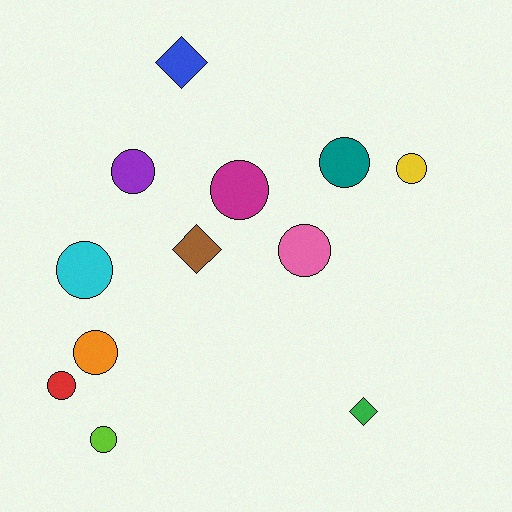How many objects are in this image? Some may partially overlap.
There are 12 objects.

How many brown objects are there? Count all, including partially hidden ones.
There is 1 brown object.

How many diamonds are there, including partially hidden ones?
There are 3 diamonds.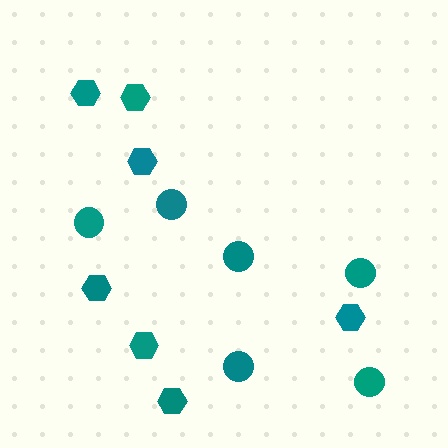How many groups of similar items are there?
There are 2 groups: one group of circles (6) and one group of hexagons (7).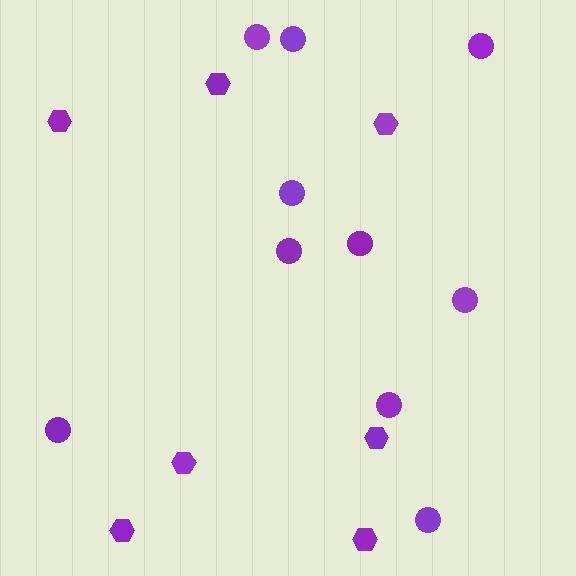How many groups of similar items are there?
There are 2 groups: one group of circles (10) and one group of hexagons (7).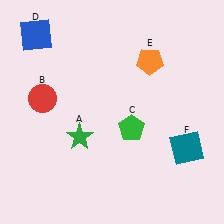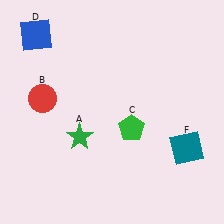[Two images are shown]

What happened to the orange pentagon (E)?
The orange pentagon (E) was removed in Image 2. It was in the top-right area of Image 1.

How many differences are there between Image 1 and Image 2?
There is 1 difference between the two images.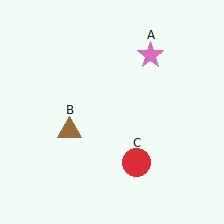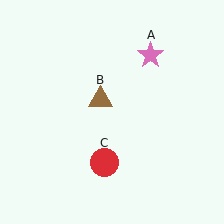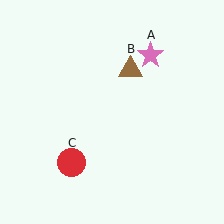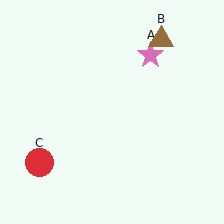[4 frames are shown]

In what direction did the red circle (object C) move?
The red circle (object C) moved left.